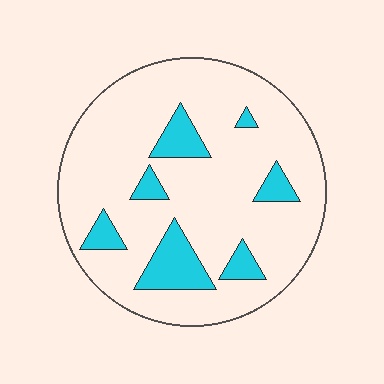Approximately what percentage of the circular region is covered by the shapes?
Approximately 15%.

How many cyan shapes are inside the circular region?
7.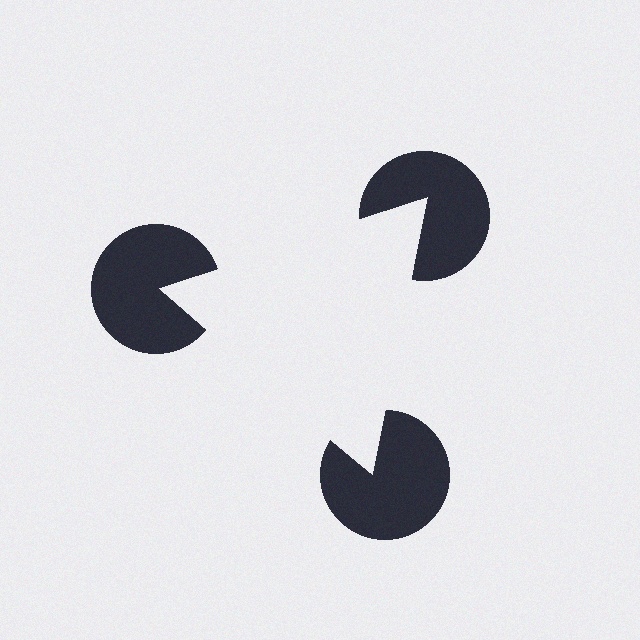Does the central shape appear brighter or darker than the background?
It typically appears slightly brighter than the background, even though no actual brightness change is drawn.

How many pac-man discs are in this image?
There are 3 — one at each vertex of the illusory triangle.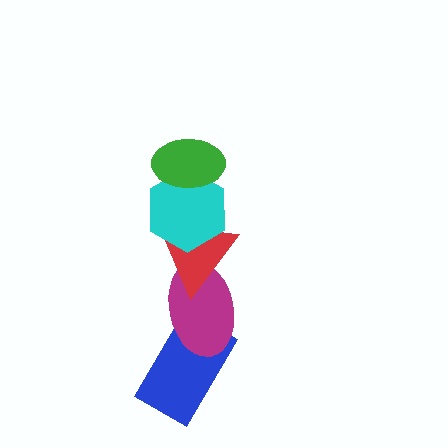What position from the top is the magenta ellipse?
The magenta ellipse is 4th from the top.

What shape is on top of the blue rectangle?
The magenta ellipse is on top of the blue rectangle.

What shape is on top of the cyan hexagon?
The green ellipse is on top of the cyan hexagon.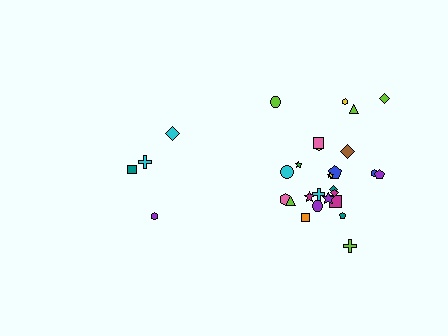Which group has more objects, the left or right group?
The right group.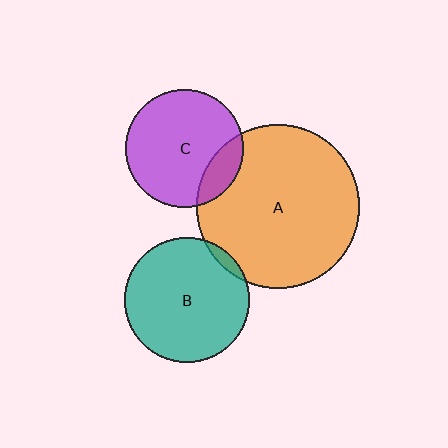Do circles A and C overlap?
Yes.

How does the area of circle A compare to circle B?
Approximately 1.7 times.